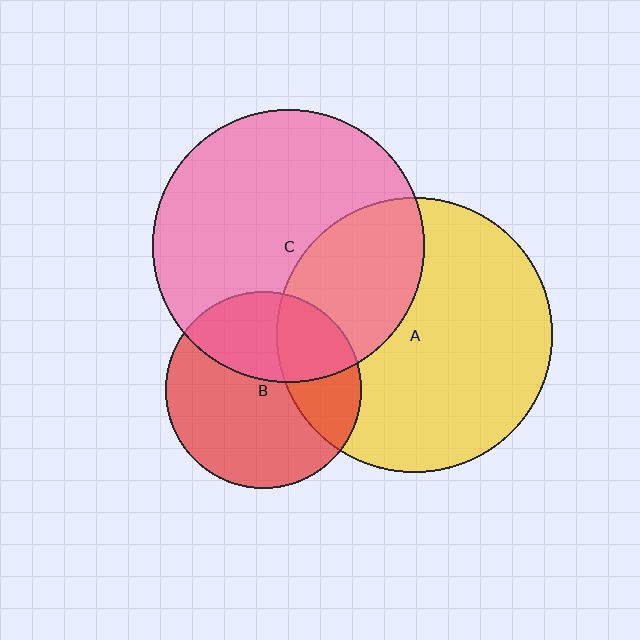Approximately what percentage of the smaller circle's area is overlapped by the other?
Approximately 30%.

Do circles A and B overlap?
Yes.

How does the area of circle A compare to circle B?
Approximately 2.0 times.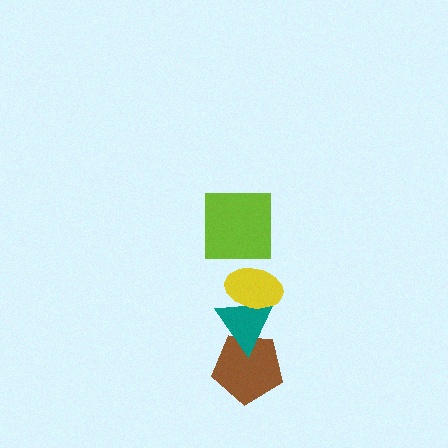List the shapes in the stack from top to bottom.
From top to bottom: the lime square, the yellow ellipse, the teal triangle, the brown pentagon.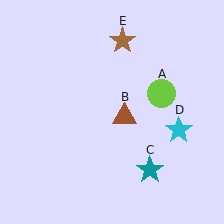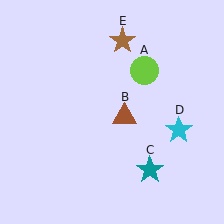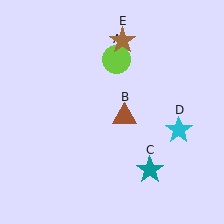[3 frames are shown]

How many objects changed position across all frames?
1 object changed position: lime circle (object A).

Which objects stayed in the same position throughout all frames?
Brown triangle (object B) and teal star (object C) and cyan star (object D) and brown star (object E) remained stationary.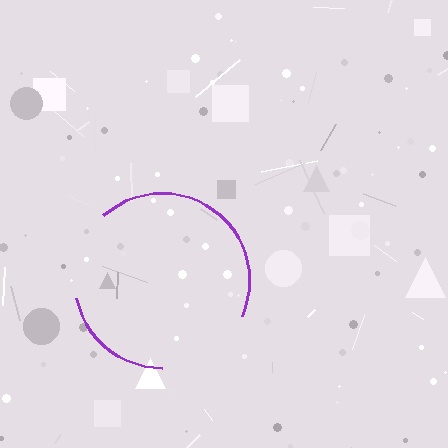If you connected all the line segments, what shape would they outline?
They would outline a circle.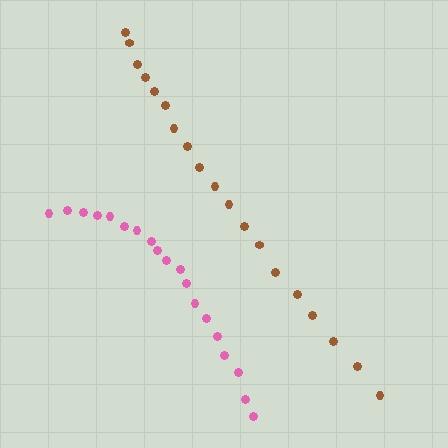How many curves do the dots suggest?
There are 2 distinct paths.